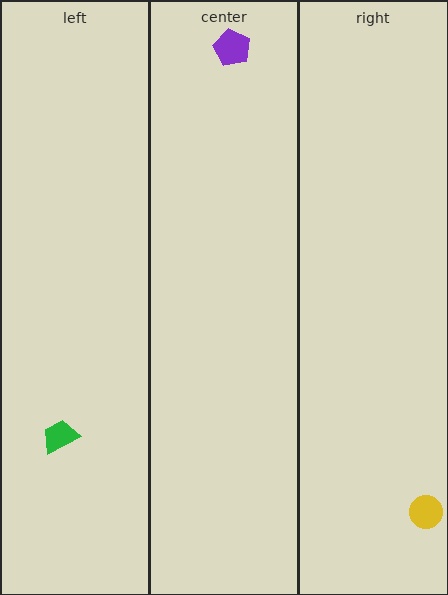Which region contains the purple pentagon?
The center region.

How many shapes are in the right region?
1.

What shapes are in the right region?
The yellow circle.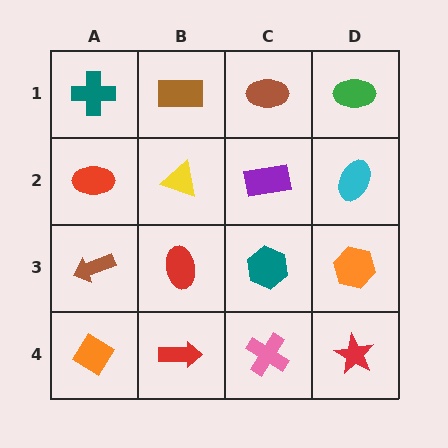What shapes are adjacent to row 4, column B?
A red ellipse (row 3, column B), an orange diamond (row 4, column A), a pink cross (row 4, column C).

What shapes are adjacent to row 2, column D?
A green ellipse (row 1, column D), an orange hexagon (row 3, column D), a purple rectangle (row 2, column C).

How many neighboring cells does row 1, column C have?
3.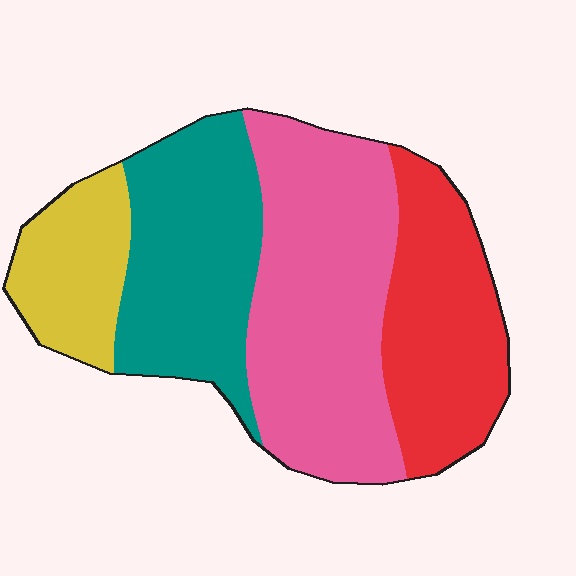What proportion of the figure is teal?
Teal covers about 25% of the figure.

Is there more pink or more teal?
Pink.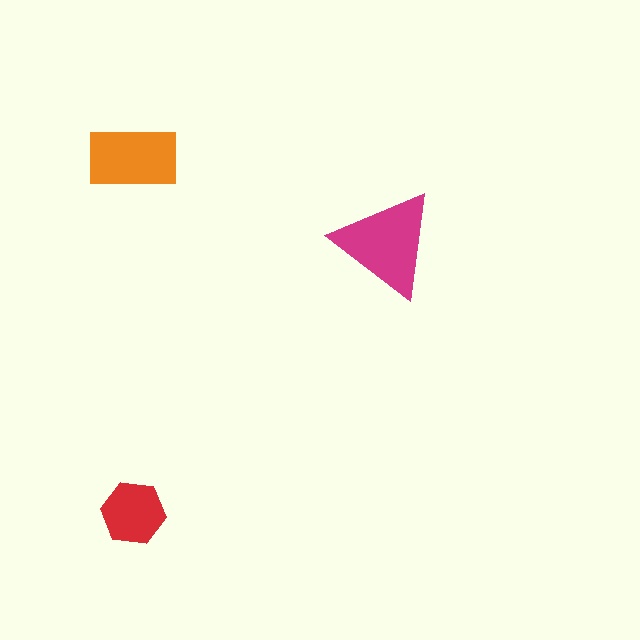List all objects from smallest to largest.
The red hexagon, the orange rectangle, the magenta triangle.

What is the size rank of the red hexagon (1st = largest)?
3rd.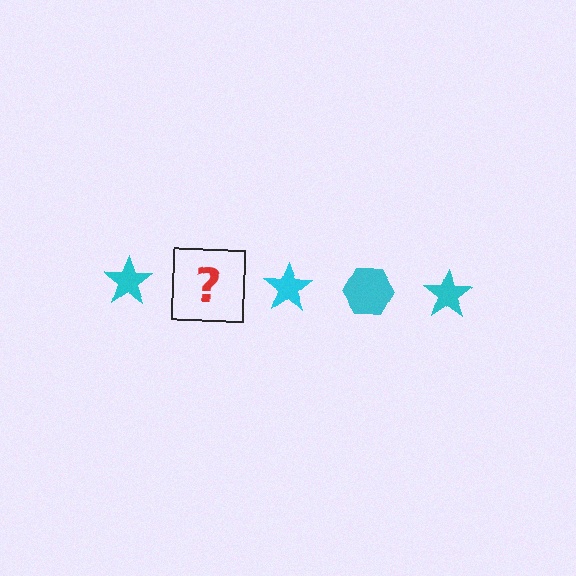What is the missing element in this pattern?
The missing element is a cyan hexagon.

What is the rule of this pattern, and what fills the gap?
The rule is that the pattern cycles through star, hexagon shapes in cyan. The gap should be filled with a cyan hexagon.